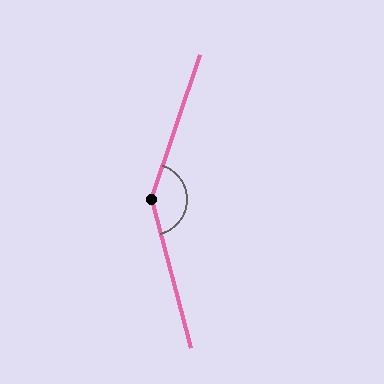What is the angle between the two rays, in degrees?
Approximately 146 degrees.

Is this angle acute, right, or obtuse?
It is obtuse.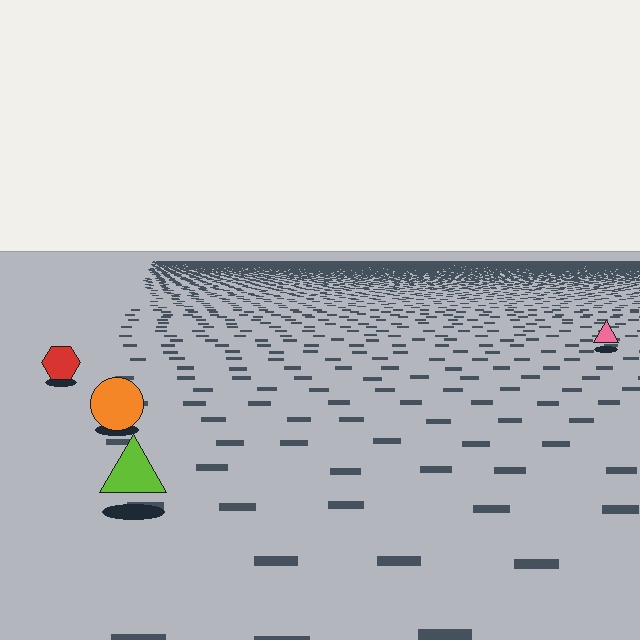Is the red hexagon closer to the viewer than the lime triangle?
No. The lime triangle is closer — you can tell from the texture gradient: the ground texture is coarser near it.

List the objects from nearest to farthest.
From nearest to farthest: the lime triangle, the orange circle, the red hexagon, the pink triangle.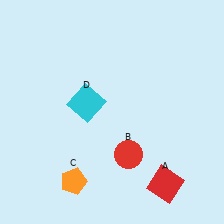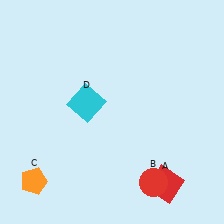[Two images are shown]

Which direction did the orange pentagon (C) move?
The orange pentagon (C) moved left.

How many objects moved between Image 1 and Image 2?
2 objects moved between the two images.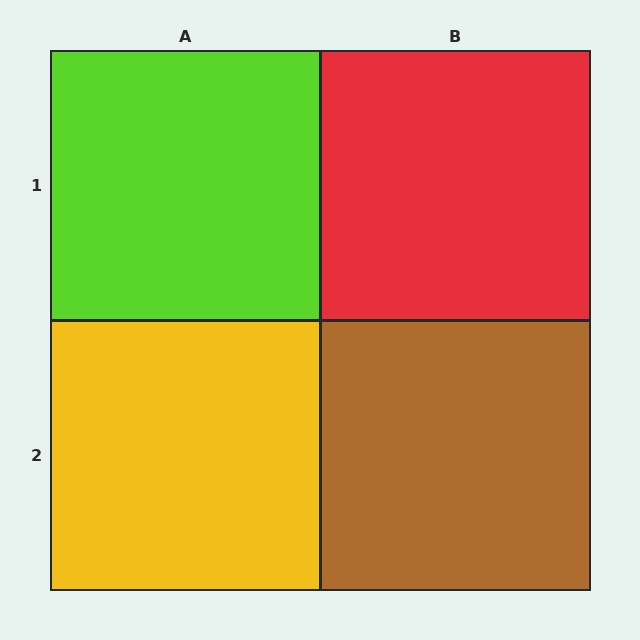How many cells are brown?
1 cell is brown.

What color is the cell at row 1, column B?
Red.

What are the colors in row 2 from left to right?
Yellow, brown.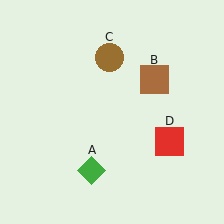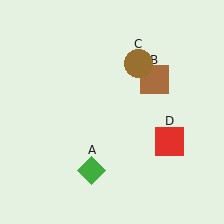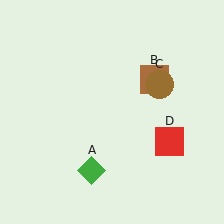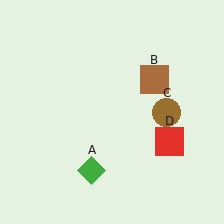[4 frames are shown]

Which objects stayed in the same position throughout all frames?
Green diamond (object A) and brown square (object B) and red square (object D) remained stationary.